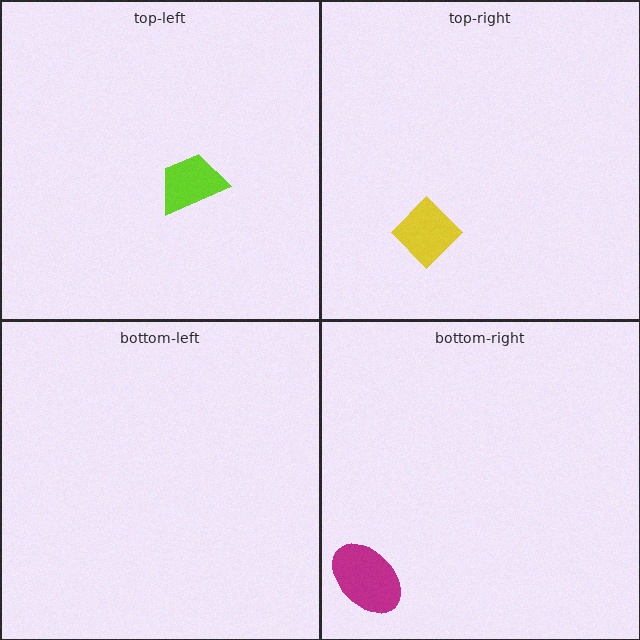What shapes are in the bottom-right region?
The magenta ellipse.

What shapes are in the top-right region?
The yellow diamond.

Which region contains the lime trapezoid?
The top-left region.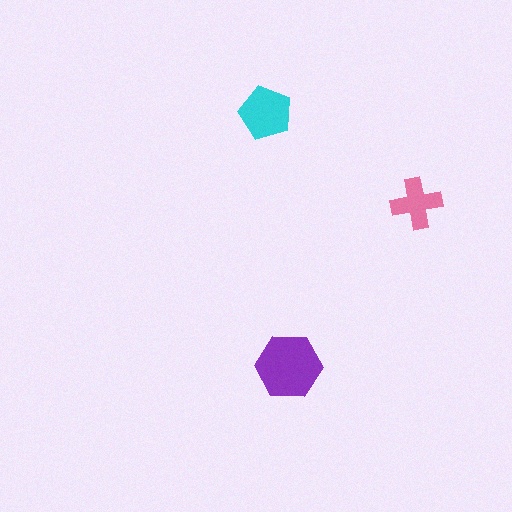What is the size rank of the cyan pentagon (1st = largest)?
2nd.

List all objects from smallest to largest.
The pink cross, the cyan pentagon, the purple hexagon.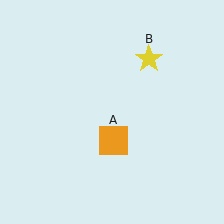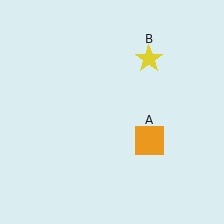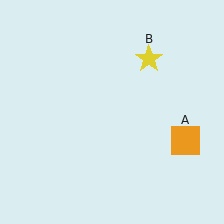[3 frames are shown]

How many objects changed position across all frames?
1 object changed position: orange square (object A).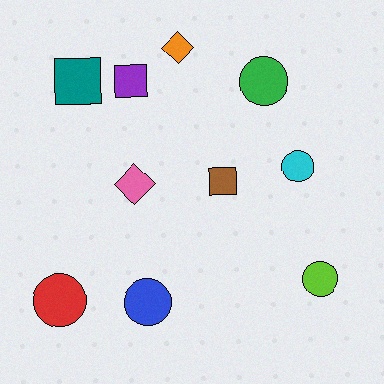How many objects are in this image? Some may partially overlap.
There are 10 objects.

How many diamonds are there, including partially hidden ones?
There are 2 diamonds.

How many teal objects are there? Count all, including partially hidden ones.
There is 1 teal object.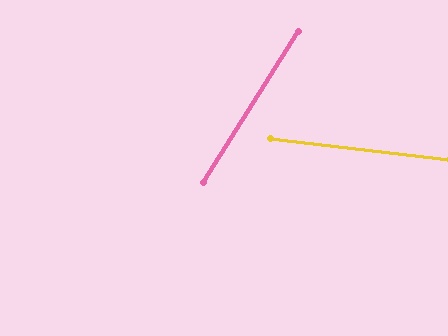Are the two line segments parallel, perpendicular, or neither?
Neither parallel nor perpendicular — they differ by about 64°.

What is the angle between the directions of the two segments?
Approximately 64 degrees.